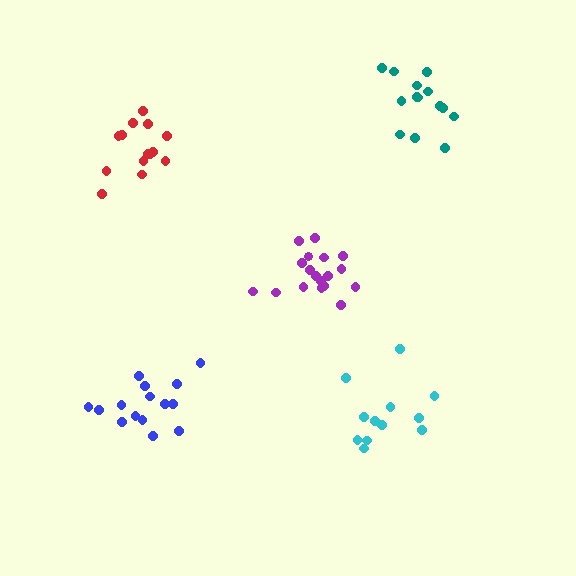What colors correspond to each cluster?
The clusters are colored: blue, teal, purple, cyan, red.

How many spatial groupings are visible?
There are 5 spatial groupings.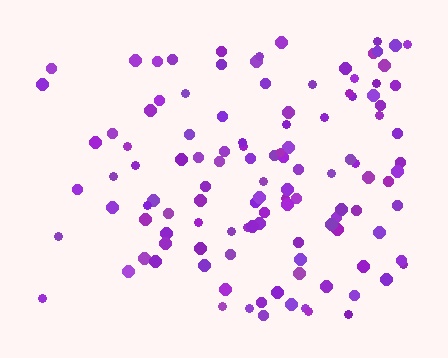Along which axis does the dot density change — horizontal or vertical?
Horizontal.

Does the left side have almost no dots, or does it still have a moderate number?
Still a moderate number, just noticeably fewer than the right.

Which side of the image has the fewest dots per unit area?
The left.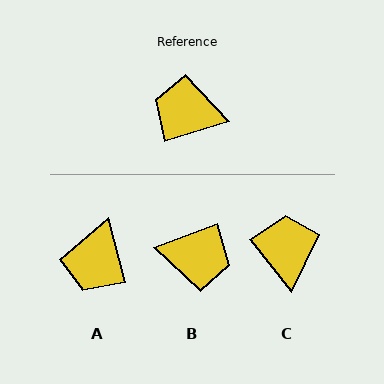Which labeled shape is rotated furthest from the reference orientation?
B, about 177 degrees away.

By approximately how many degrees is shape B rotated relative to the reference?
Approximately 177 degrees clockwise.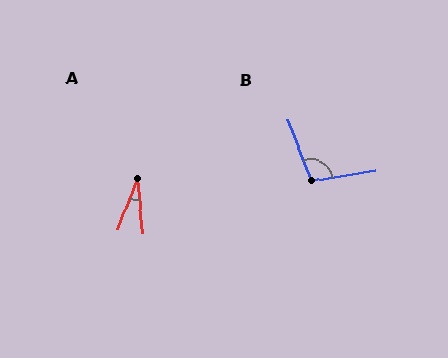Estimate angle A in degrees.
Approximately 26 degrees.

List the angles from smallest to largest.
A (26°), B (103°).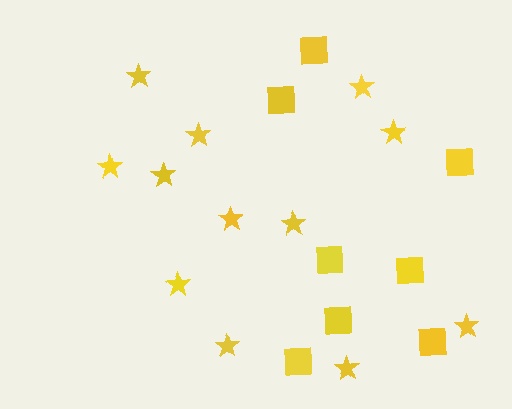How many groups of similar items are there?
There are 2 groups: one group of stars (12) and one group of squares (8).